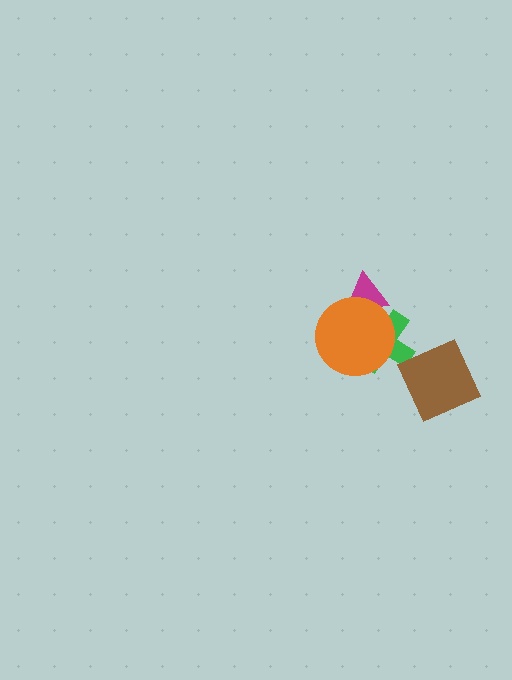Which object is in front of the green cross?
The orange circle is in front of the green cross.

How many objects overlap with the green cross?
2 objects overlap with the green cross.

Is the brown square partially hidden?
No, no other shape covers it.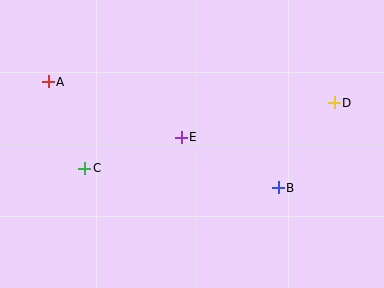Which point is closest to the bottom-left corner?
Point C is closest to the bottom-left corner.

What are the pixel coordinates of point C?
Point C is at (85, 168).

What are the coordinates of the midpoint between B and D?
The midpoint between B and D is at (306, 145).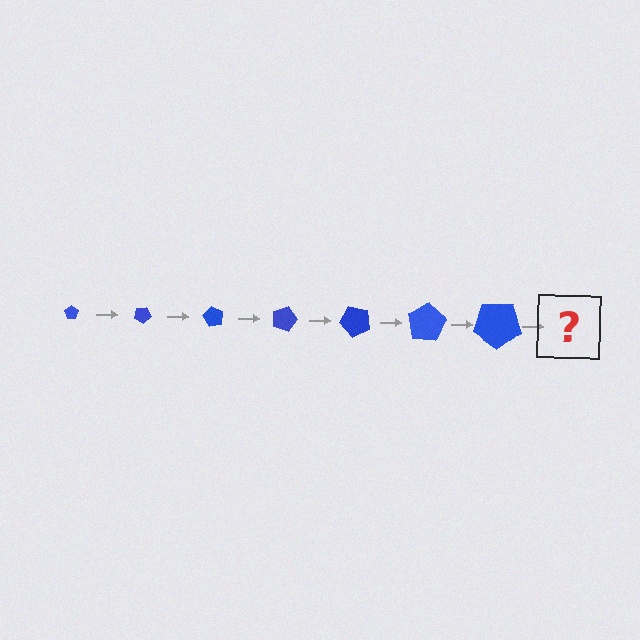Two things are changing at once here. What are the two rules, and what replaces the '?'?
The two rules are that the pentagon grows larger each step and it rotates 30 degrees each step. The '?' should be a pentagon, larger than the previous one and rotated 210 degrees from the start.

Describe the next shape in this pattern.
It should be a pentagon, larger than the previous one and rotated 210 degrees from the start.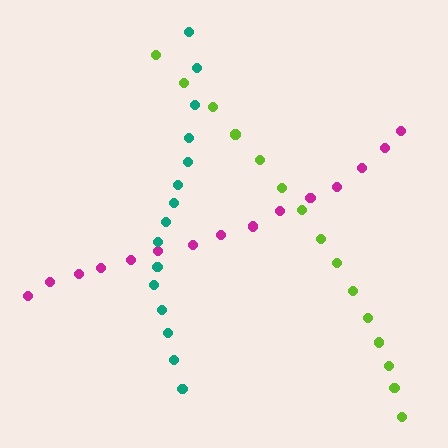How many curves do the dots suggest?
There are 3 distinct paths.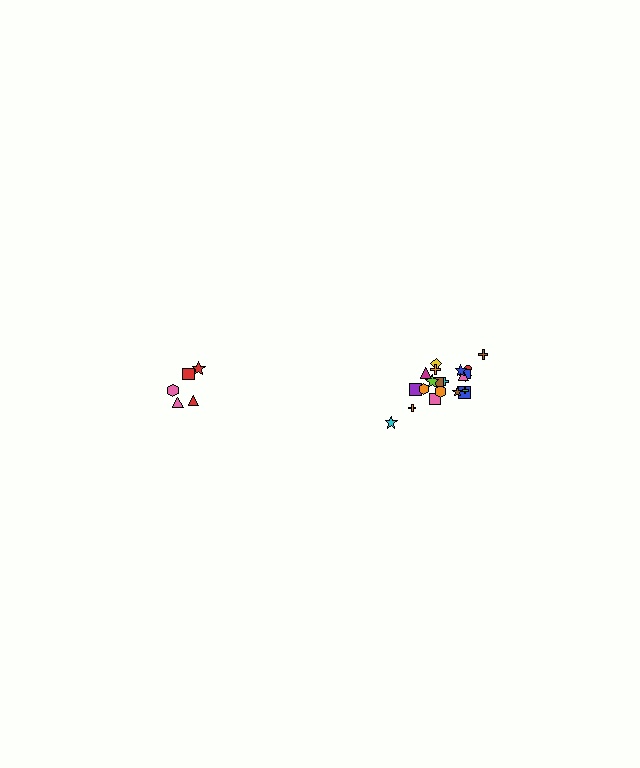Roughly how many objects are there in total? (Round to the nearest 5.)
Roughly 25 objects in total.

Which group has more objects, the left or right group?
The right group.